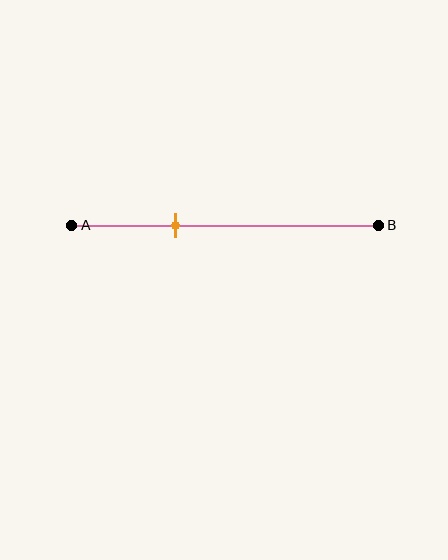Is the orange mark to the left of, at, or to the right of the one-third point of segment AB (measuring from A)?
The orange mark is approximately at the one-third point of segment AB.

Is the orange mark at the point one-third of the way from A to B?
Yes, the mark is approximately at the one-third point.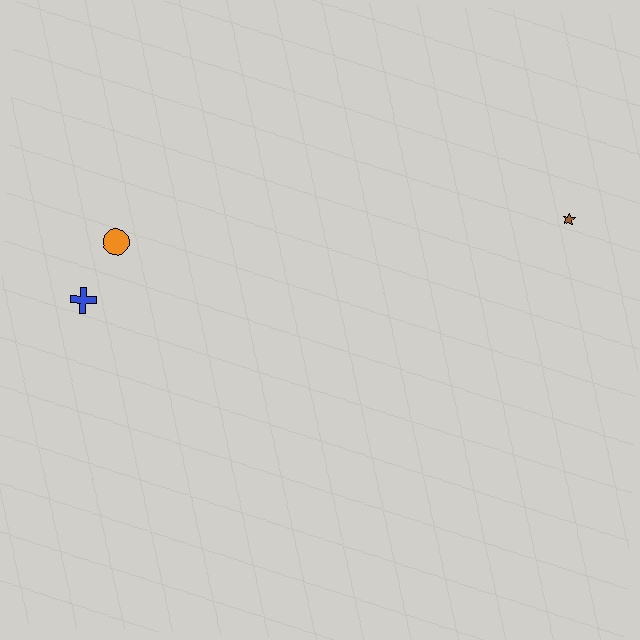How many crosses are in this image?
There is 1 cross.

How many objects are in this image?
There are 3 objects.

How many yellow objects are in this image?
There are no yellow objects.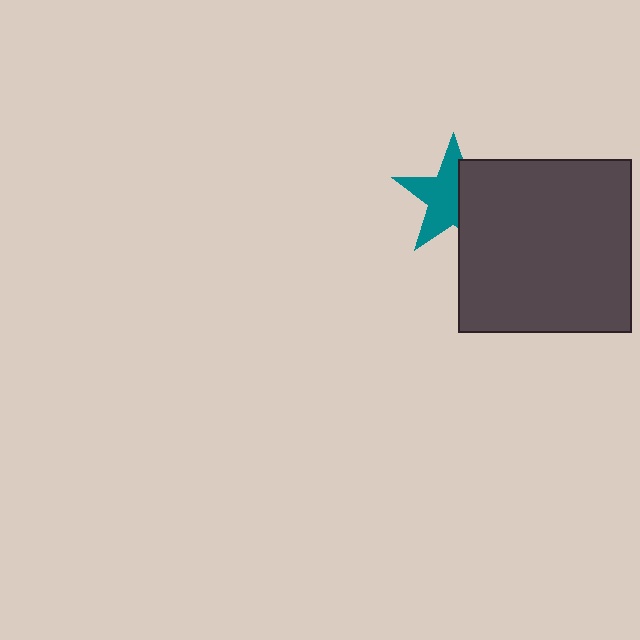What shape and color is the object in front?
The object in front is a dark gray square.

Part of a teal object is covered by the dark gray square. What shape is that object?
It is a star.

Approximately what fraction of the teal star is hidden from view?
Roughly 42% of the teal star is hidden behind the dark gray square.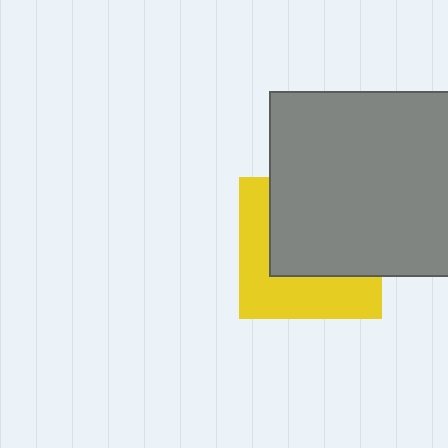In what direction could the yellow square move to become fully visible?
The yellow square could move toward the lower-left. That would shift it out from behind the gray square entirely.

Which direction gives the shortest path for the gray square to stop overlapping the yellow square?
Moving toward the upper-right gives the shortest separation.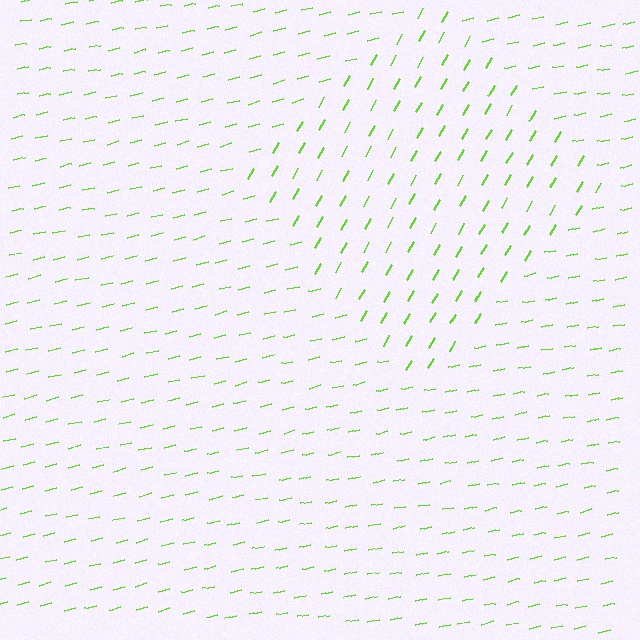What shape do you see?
I see a diamond.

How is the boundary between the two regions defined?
The boundary is defined purely by a change in line orientation (approximately 45 degrees difference). All lines are the same color and thickness.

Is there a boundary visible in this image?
Yes, there is a texture boundary formed by a change in line orientation.